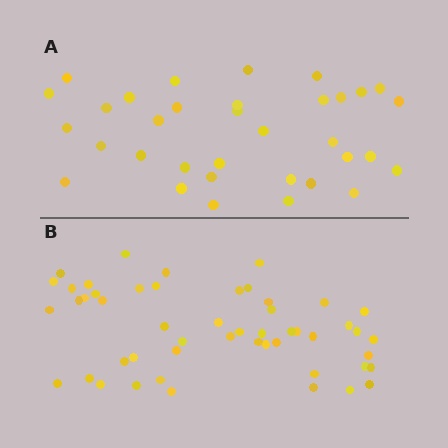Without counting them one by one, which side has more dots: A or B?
Region B (the bottom region) has more dots.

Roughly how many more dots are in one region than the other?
Region B has approximately 15 more dots than region A.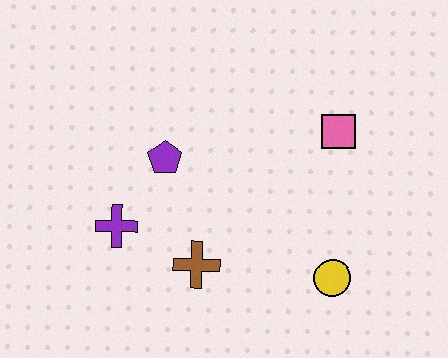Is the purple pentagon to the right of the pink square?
No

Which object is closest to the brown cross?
The purple cross is closest to the brown cross.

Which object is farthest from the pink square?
The purple cross is farthest from the pink square.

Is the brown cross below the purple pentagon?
Yes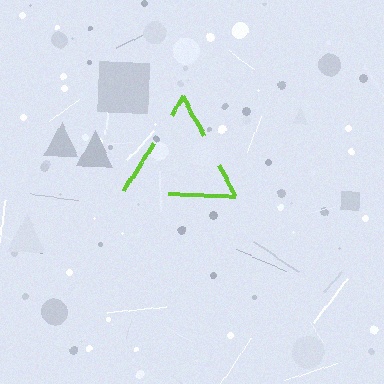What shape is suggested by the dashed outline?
The dashed outline suggests a triangle.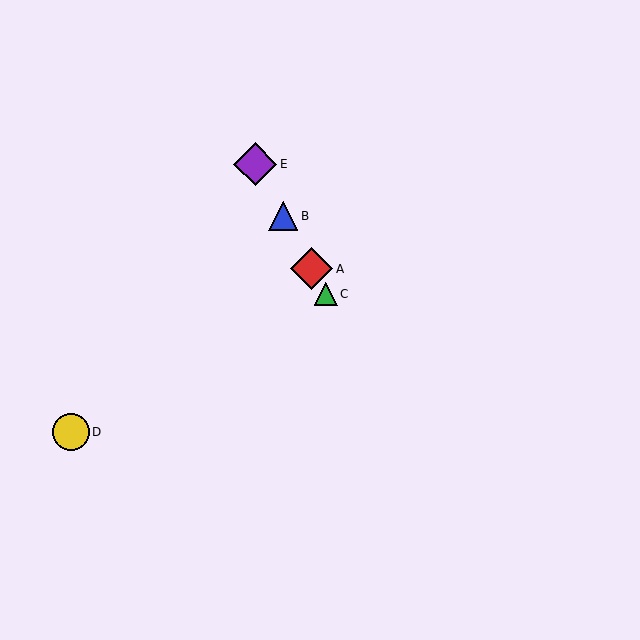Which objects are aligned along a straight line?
Objects A, B, C, E are aligned along a straight line.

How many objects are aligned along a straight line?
4 objects (A, B, C, E) are aligned along a straight line.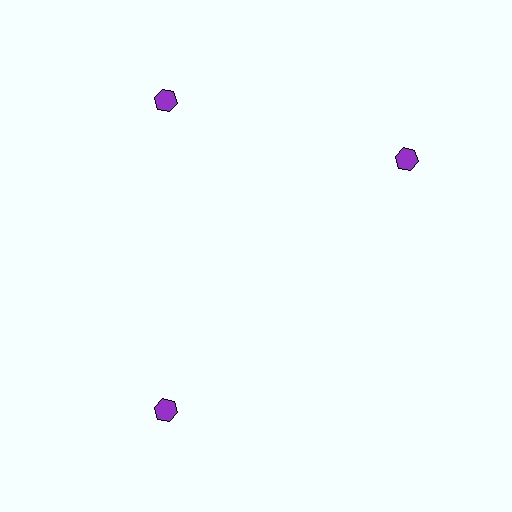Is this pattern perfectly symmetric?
No. The 3 purple hexagons are arranged in a ring, but one element near the 3 o'clock position is rotated out of alignment along the ring, breaking the 3-fold rotational symmetry.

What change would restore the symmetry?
The symmetry would be restored by rotating it back into even spacing with its neighbors so that all 3 hexagons sit at equal angles and equal distance from the center.